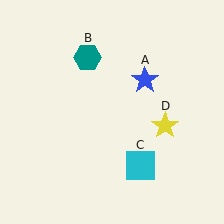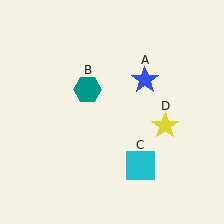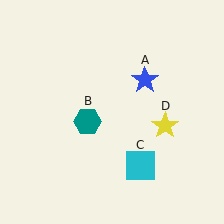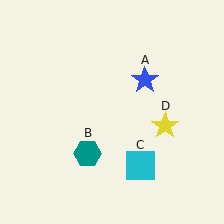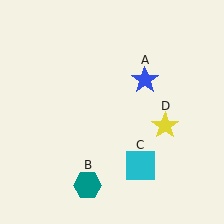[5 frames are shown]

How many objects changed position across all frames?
1 object changed position: teal hexagon (object B).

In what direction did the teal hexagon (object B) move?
The teal hexagon (object B) moved down.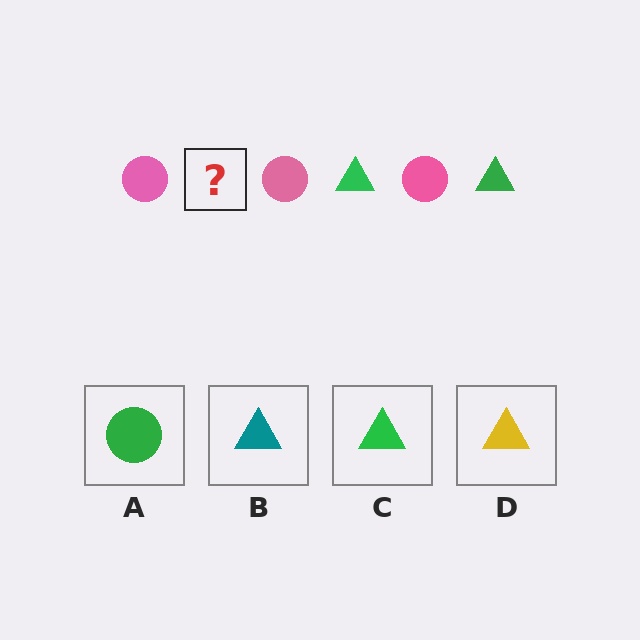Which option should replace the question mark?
Option C.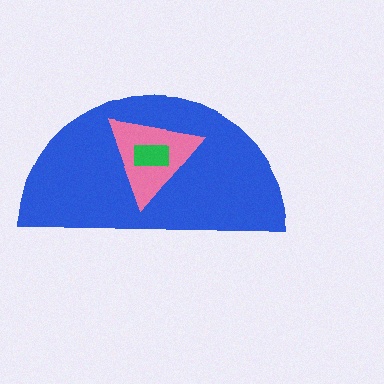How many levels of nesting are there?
3.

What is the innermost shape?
The green rectangle.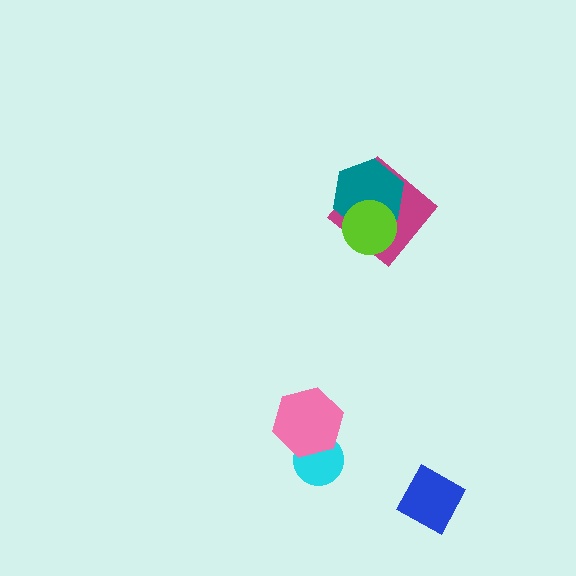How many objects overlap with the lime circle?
2 objects overlap with the lime circle.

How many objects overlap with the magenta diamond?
2 objects overlap with the magenta diamond.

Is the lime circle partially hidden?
No, no other shape covers it.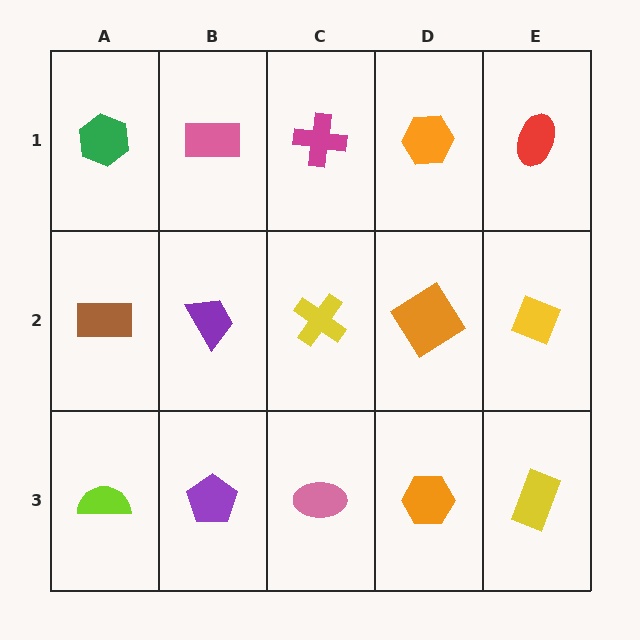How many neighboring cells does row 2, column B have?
4.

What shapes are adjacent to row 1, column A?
A brown rectangle (row 2, column A), a pink rectangle (row 1, column B).